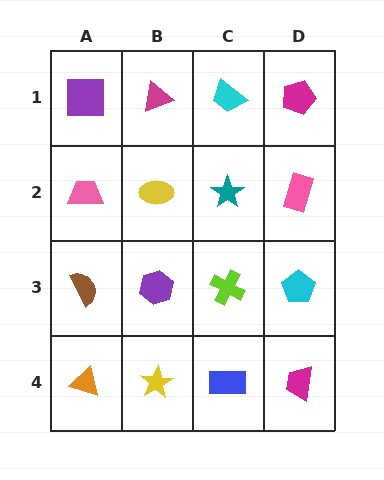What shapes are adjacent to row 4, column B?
A purple hexagon (row 3, column B), an orange triangle (row 4, column A), a blue rectangle (row 4, column C).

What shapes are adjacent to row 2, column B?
A magenta triangle (row 1, column B), a purple hexagon (row 3, column B), a pink trapezoid (row 2, column A), a teal star (row 2, column C).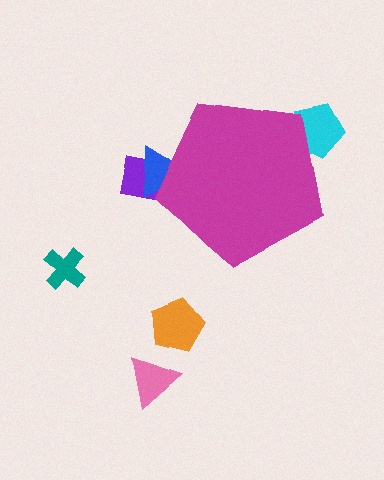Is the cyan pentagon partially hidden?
Yes, the cyan pentagon is partially hidden behind the magenta pentagon.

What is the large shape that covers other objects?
A magenta pentagon.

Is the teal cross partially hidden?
No, the teal cross is fully visible.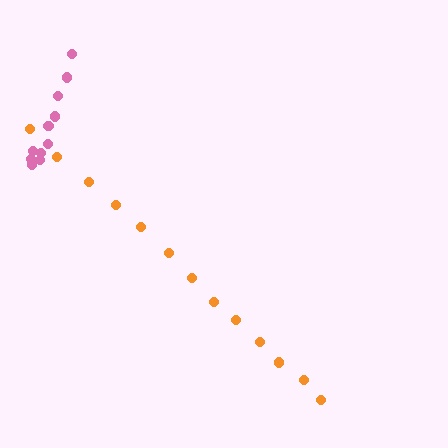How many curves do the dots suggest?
There are 2 distinct paths.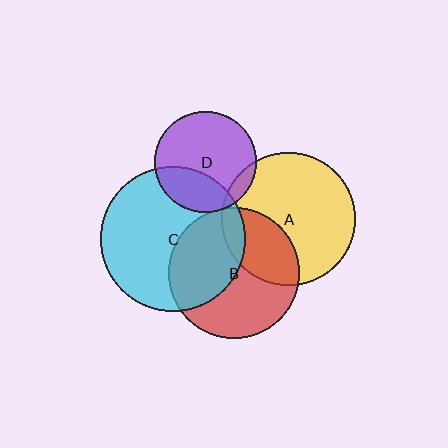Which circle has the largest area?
Circle C (cyan).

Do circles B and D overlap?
Yes.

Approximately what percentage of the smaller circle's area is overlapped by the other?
Approximately 5%.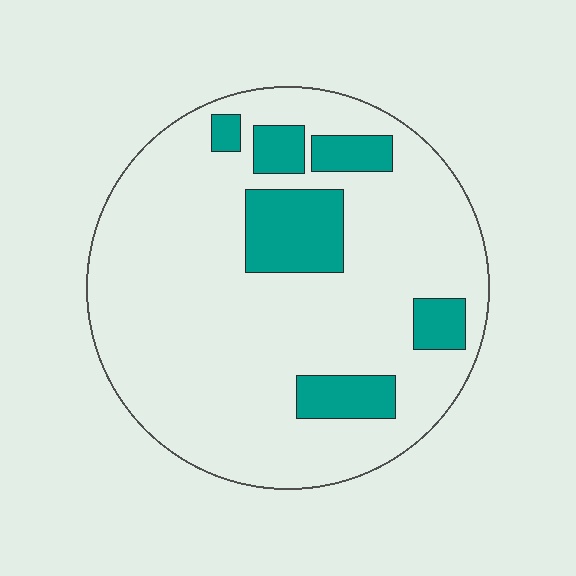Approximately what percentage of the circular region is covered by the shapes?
Approximately 15%.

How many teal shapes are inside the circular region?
6.